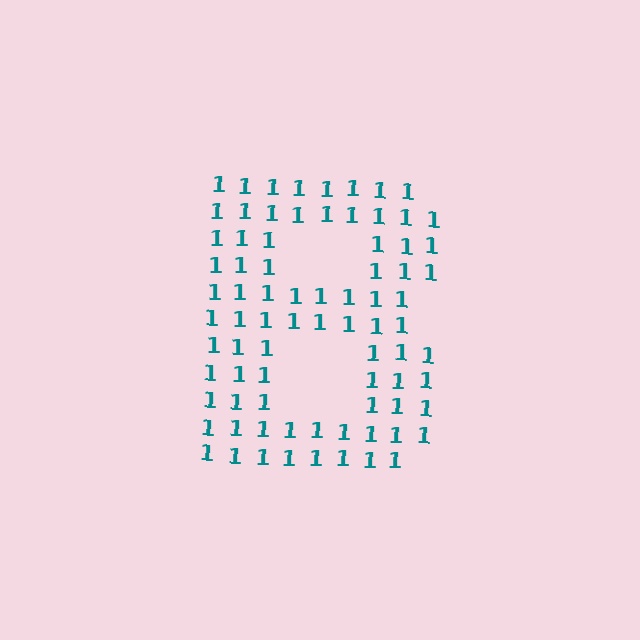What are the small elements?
The small elements are digit 1's.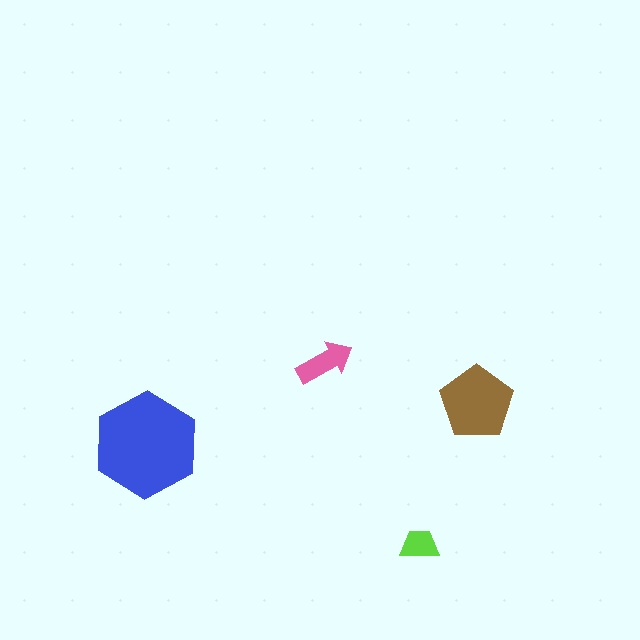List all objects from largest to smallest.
The blue hexagon, the brown pentagon, the pink arrow, the lime trapezoid.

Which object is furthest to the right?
The brown pentagon is rightmost.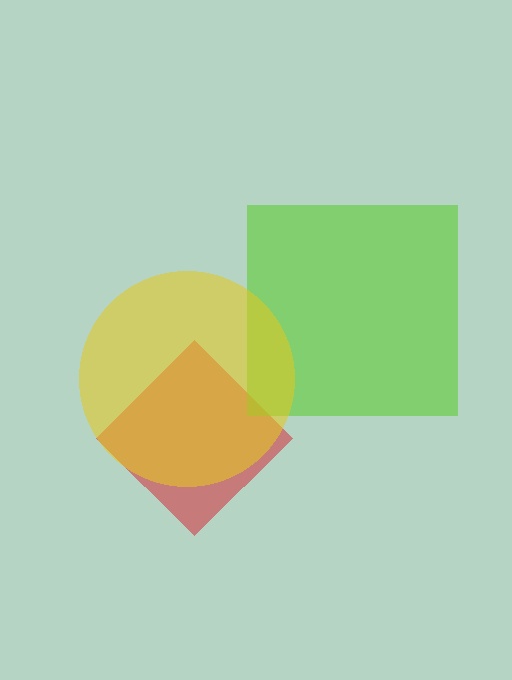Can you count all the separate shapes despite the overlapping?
Yes, there are 3 separate shapes.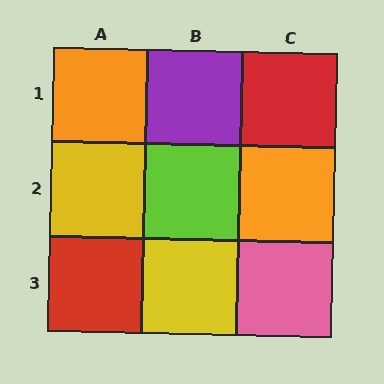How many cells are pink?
1 cell is pink.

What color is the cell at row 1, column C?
Red.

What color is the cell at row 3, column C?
Pink.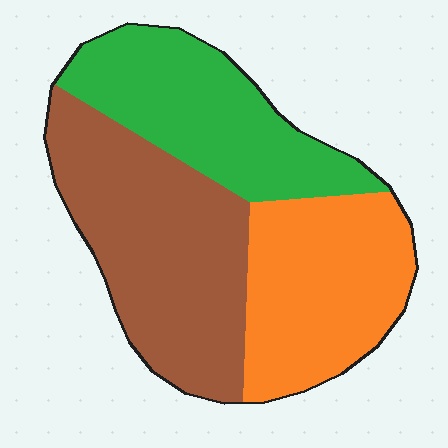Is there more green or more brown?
Brown.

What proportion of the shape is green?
Green covers around 30% of the shape.